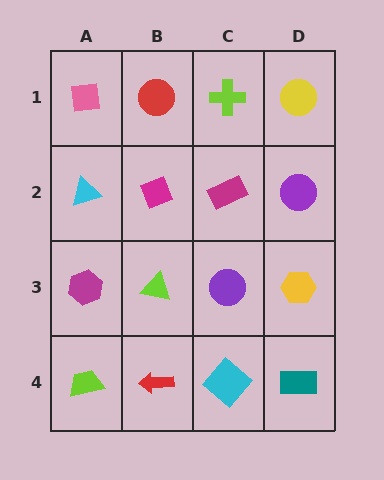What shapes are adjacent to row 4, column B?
A lime triangle (row 3, column B), a lime trapezoid (row 4, column A), a cyan diamond (row 4, column C).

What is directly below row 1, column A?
A cyan triangle.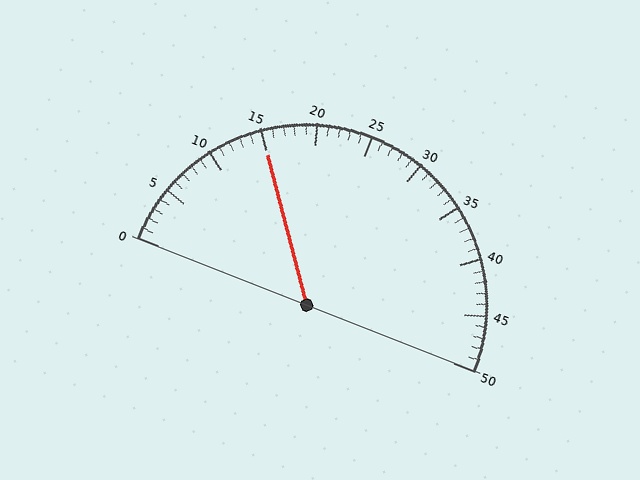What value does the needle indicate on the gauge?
The needle indicates approximately 15.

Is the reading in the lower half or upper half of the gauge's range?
The reading is in the lower half of the range (0 to 50).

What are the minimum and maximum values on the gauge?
The gauge ranges from 0 to 50.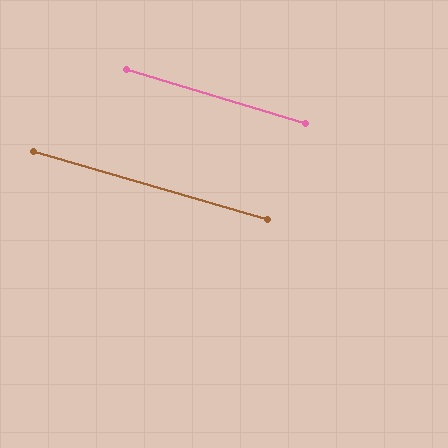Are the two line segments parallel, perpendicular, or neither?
Parallel — their directions differ by only 0.6°.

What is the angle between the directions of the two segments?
Approximately 1 degree.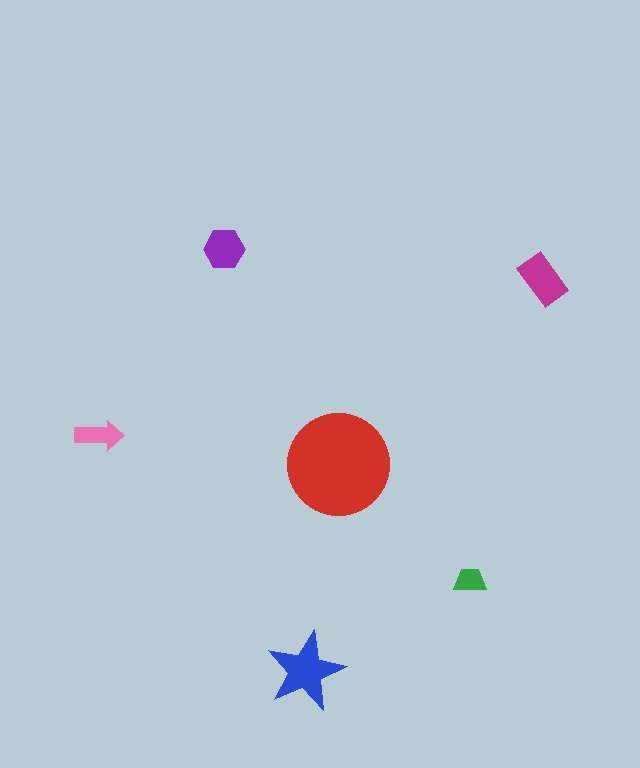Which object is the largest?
The red circle.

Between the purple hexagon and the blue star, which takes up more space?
The blue star.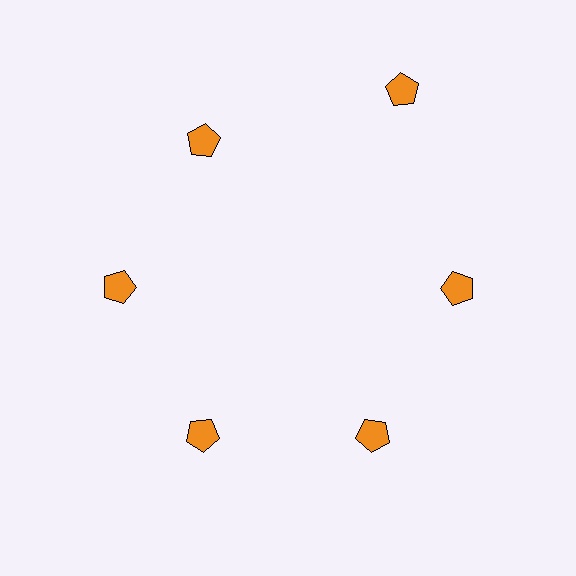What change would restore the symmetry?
The symmetry would be restored by moving it inward, back onto the ring so that all 6 pentagons sit at equal angles and equal distance from the center.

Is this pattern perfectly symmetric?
No. The 6 orange pentagons are arranged in a ring, but one element near the 1 o'clock position is pushed outward from the center, breaking the 6-fold rotational symmetry.